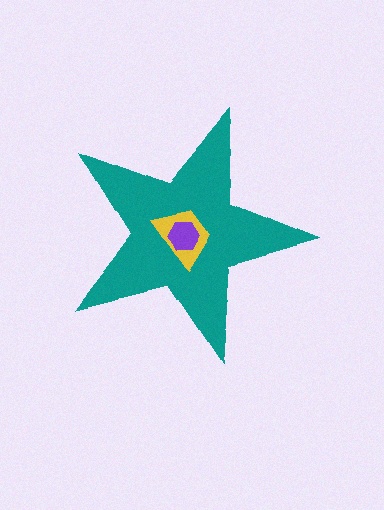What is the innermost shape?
The purple hexagon.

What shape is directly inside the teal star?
The yellow trapezoid.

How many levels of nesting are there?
3.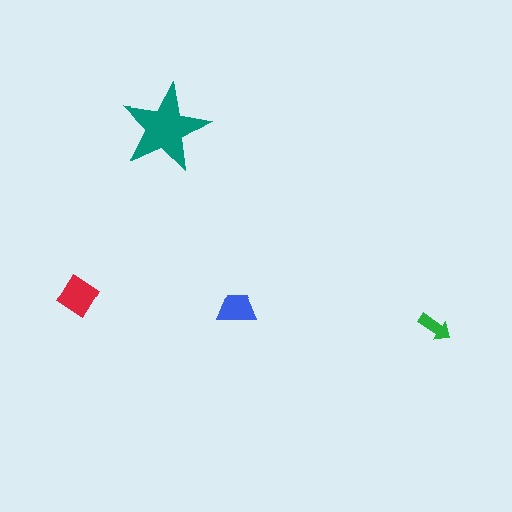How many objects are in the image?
There are 4 objects in the image.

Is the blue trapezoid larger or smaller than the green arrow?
Larger.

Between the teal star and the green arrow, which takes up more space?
The teal star.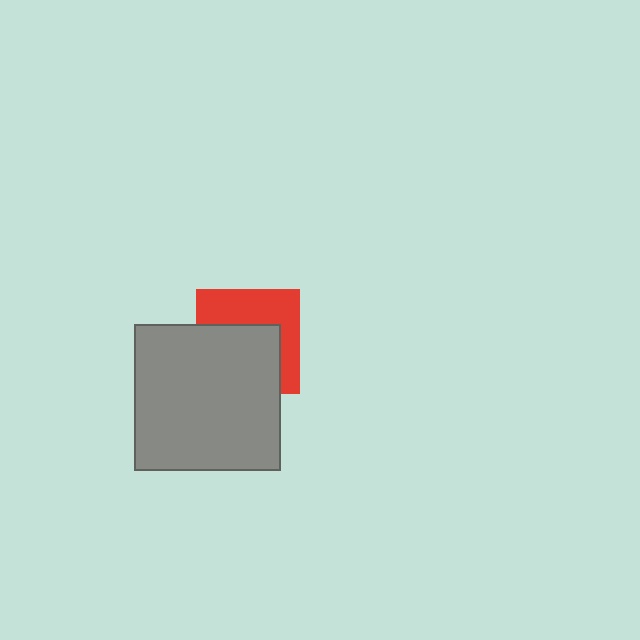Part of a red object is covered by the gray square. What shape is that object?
It is a square.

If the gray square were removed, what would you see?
You would see the complete red square.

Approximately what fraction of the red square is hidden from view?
Roughly 56% of the red square is hidden behind the gray square.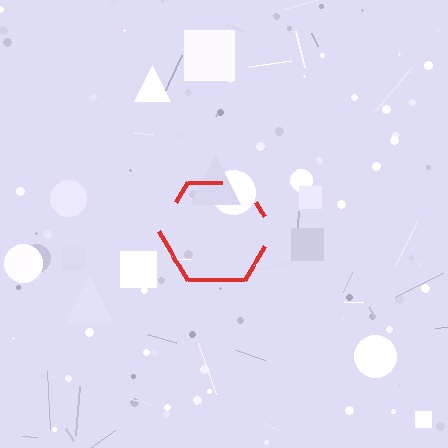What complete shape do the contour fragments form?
The contour fragments form a hexagon.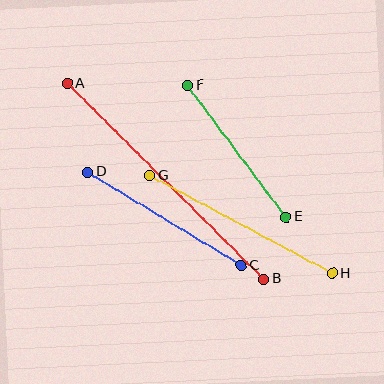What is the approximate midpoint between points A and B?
The midpoint is at approximately (166, 181) pixels.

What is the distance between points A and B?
The distance is approximately 278 pixels.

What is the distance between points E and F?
The distance is approximately 164 pixels.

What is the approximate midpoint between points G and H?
The midpoint is at approximately (241, 225) pixels.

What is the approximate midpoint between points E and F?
The midpoint is at approximately (237, 151) pixels.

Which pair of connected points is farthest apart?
Points A and B are farthest apart.